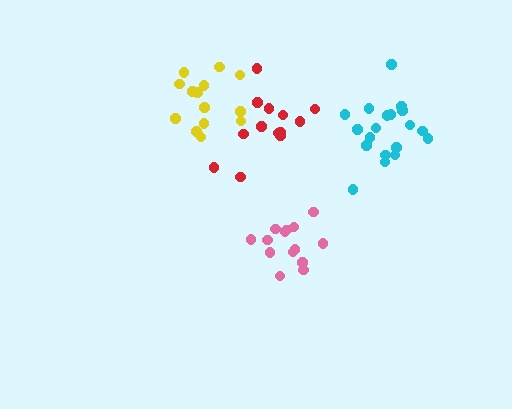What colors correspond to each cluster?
The clusters are colored: yellow, cyan, red, pink.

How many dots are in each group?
Group 1: 15 dots, Group 2: 19 dots, Group 3: 13 dots, Group 4: 14 dots (61 total).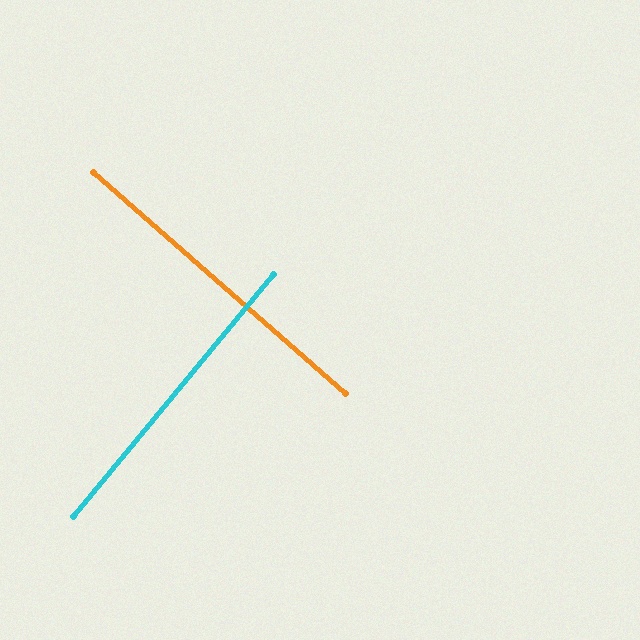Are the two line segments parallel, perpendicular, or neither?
Perpendicular — they meet at approximately 88°.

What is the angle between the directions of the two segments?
Approximately 88 degrees.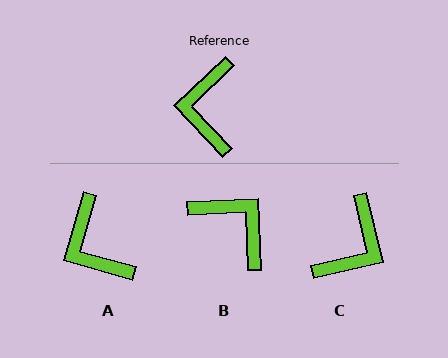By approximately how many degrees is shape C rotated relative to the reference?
Approximately 150 degrees counter-clockwise.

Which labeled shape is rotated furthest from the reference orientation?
C, about 150 degrees away.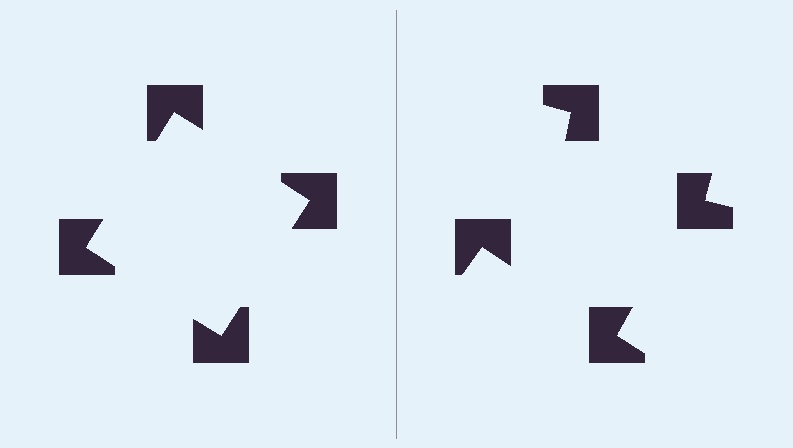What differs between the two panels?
The notched squares are positioned identically on both sides; only the wedge orientations differ. On the left they align to a square; on the right they are misaligned.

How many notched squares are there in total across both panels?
8 — 4 on each side.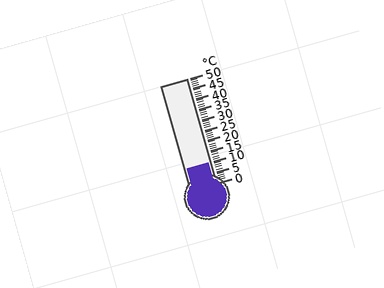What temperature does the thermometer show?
The thermometer shows approximately 10°C.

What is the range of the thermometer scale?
The thermometer scale ranges from 0°C to 50°C.